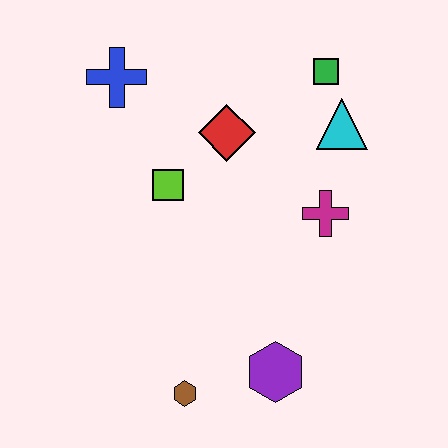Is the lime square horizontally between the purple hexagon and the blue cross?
Yes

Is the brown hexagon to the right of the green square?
No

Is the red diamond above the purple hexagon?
Yes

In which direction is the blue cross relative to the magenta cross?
The blue cross is to the left of the magenta cross.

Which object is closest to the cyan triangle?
The green square is closest to the cyan triangle.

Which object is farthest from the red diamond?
The brown hexagon is farthest from the red diamond.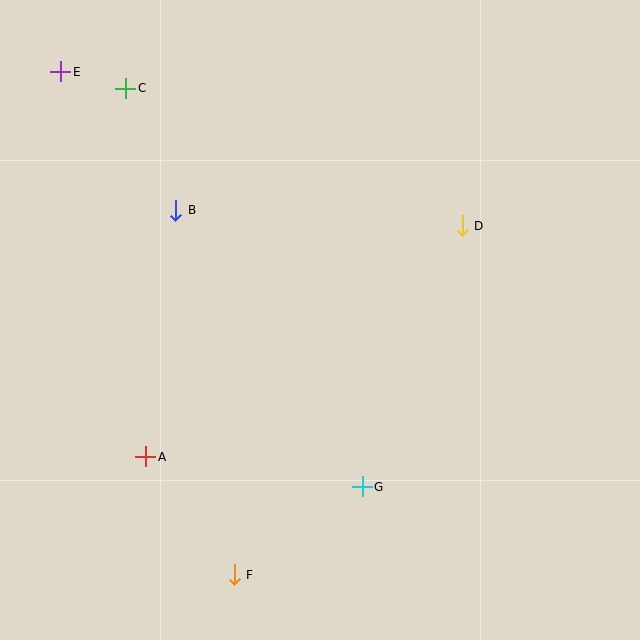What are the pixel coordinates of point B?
Point B is at (176, 210).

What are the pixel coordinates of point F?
Point F is at (234, 575).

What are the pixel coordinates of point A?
Point A is at (146, 457).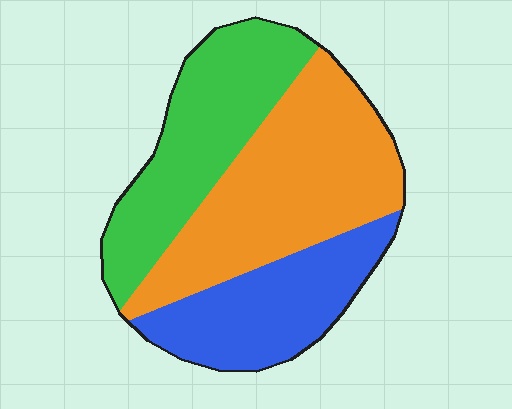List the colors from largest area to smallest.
From largest to smallest: orange, green, blue.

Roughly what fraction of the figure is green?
Green covers roughly 30% of the figure.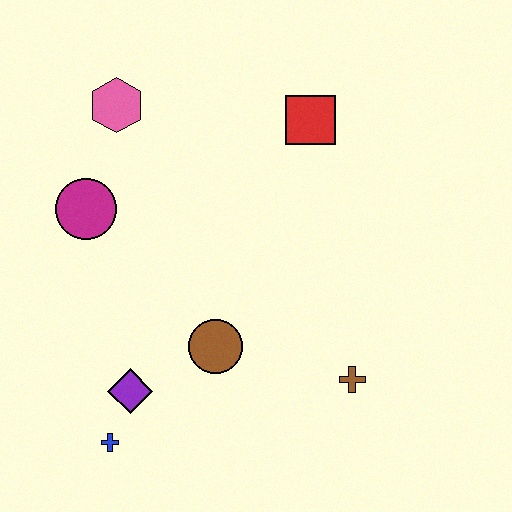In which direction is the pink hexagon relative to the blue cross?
The pink hexagon is above the blue cross.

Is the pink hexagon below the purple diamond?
No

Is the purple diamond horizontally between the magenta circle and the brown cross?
Yes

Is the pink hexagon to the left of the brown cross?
Yes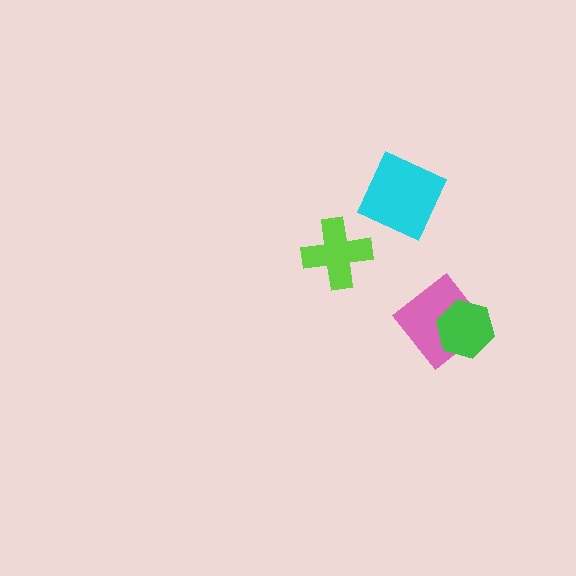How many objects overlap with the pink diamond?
1 object overlaps with the pink diamond.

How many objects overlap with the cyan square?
0 objects overlap with the cyan square.